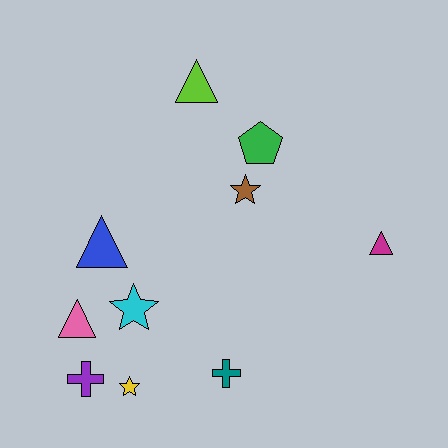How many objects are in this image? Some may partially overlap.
There are 10 objects.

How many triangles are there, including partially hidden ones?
There are 4 triangles.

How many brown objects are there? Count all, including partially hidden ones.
There is 1 brown object.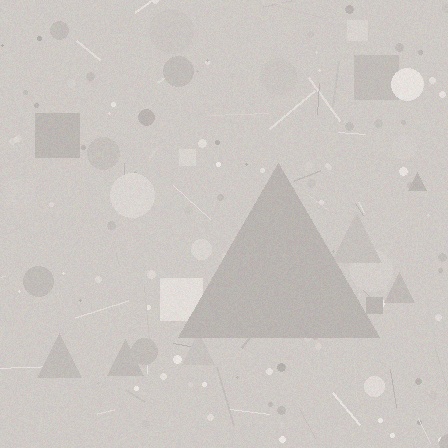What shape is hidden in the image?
A triangle is hidden in the image.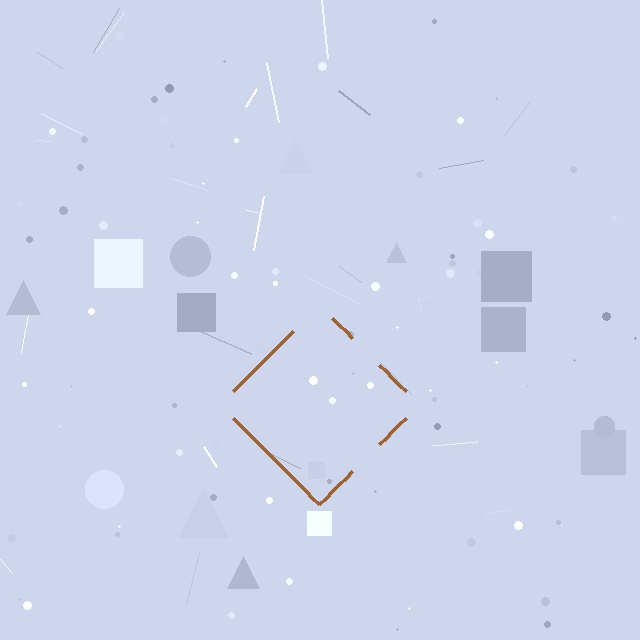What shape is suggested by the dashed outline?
The dashed outline suggests a diamond.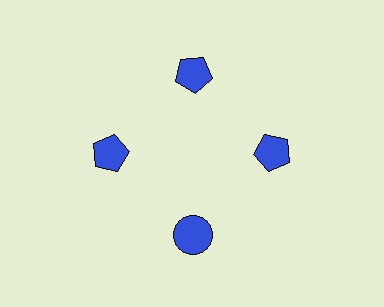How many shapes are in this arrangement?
There are 4 shapes arranged in a ring pattern.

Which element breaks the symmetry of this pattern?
The blue circle at roughly the 6 o'clock position breaks the symmetry. All other shapes are blue pentagons.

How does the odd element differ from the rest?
It has a different shape: circle instead of pentagon.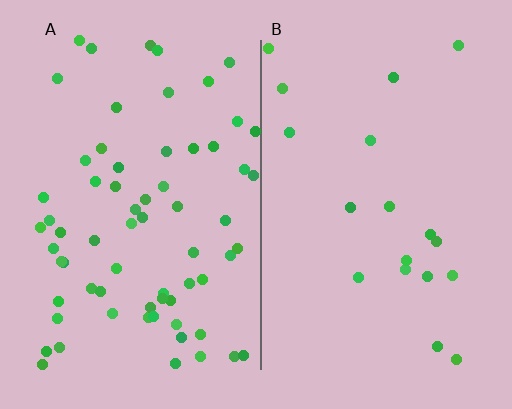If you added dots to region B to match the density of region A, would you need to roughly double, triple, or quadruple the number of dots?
Approximately quadruple.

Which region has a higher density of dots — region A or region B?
A (the left).